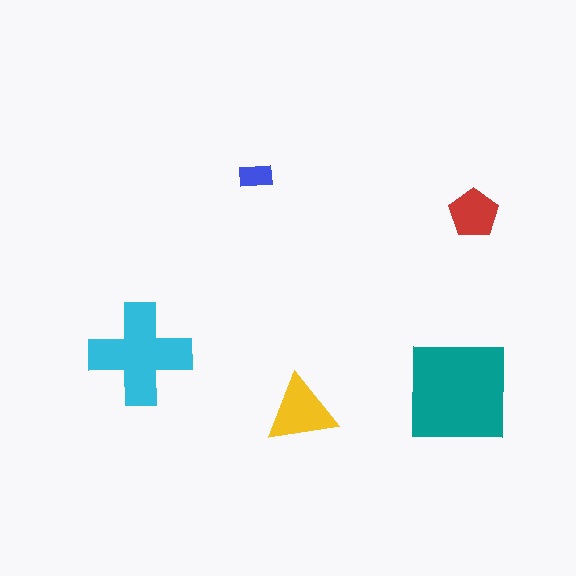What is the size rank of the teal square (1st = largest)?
1st.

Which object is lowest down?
The yellow triangle is bottommost.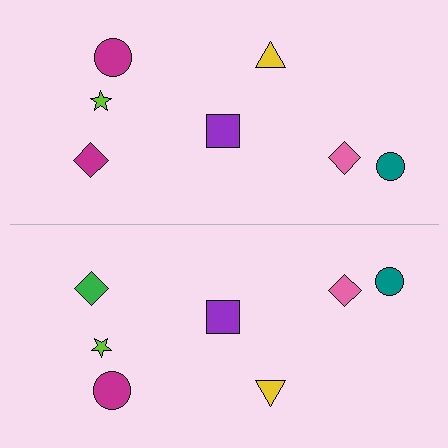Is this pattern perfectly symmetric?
No, the pattern is not perfectly symmetric. The green diamond on the bottom side breaks the symmetry — its mirror counterpart is magenta.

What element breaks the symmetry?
The green diamond on the bottom side breaks the symmetry — its mirror counterpart is magenta.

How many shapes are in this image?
There are 14 shapes in this image.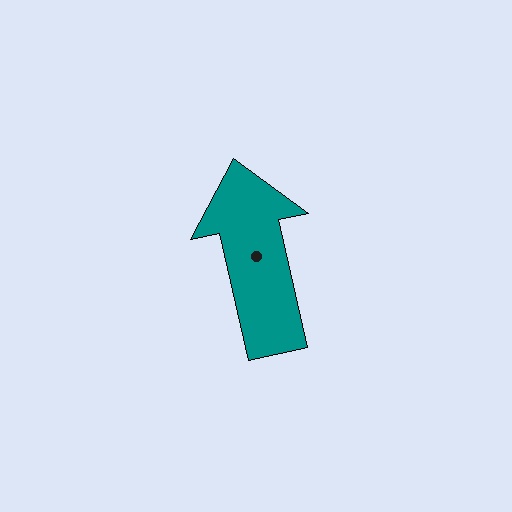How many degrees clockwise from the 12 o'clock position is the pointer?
Approximately 347 degrees.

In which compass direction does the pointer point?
North.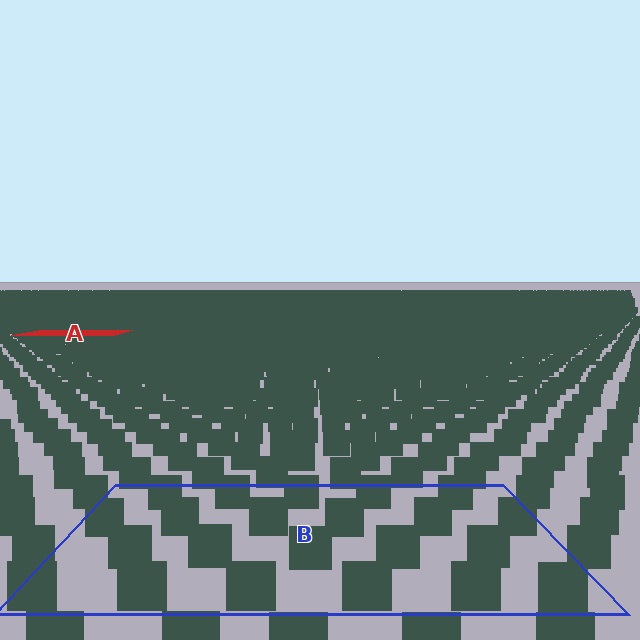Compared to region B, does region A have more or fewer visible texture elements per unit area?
Region A has more texture elements per unit area — they are packed more densely because it is farther away.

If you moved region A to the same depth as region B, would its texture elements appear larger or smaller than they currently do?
They would appear larger. At a closer depth, the same texture elements are projected at a bigger on-screen size.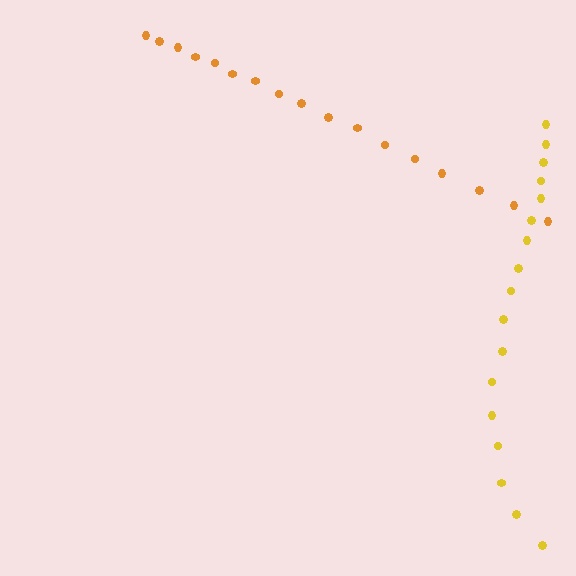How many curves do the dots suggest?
There are 2 distinct paths.